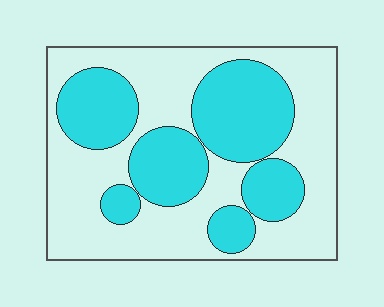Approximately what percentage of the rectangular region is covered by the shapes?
Approximately 40%.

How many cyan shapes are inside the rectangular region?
6.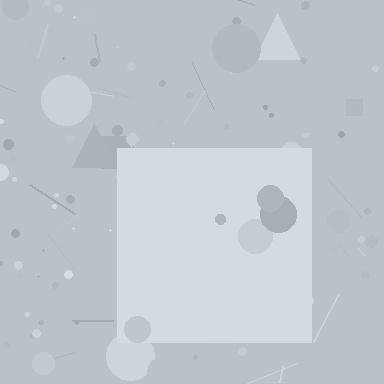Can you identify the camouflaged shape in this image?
The camouflaged shape is a square.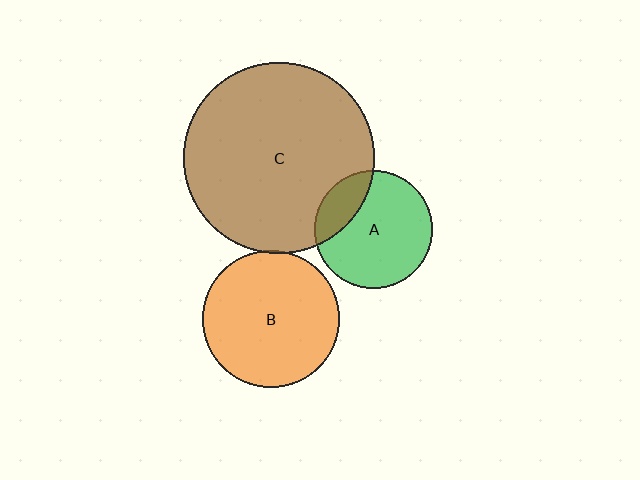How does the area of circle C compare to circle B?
Approximately 2.0 times.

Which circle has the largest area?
Circle C (brown).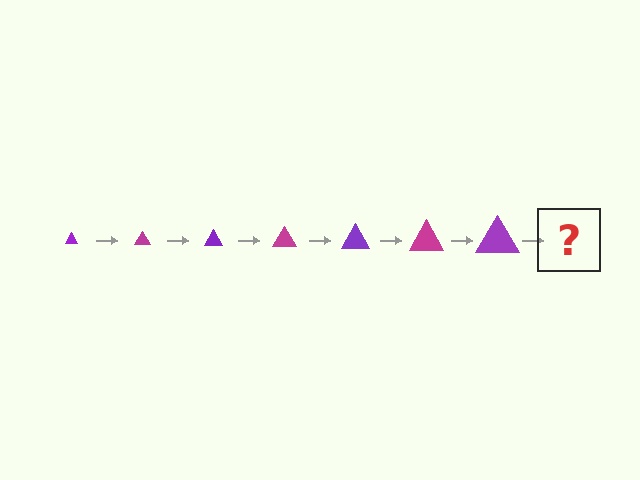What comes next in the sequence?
The next element should be a magenta triangle, larger than the previous one.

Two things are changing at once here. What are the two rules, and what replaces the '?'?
The two rules are that the triangle grows larger each step and the color cycles through purple and magenta. The '?' should be a magenta triangle, larger than the previous one.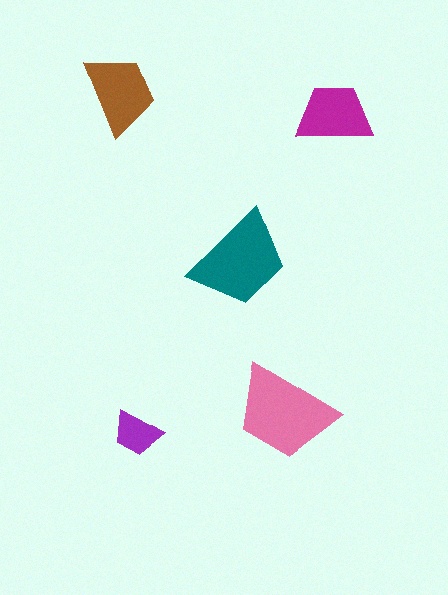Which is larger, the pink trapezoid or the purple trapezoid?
The pink one.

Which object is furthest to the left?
The brown trapezoid is leftmost.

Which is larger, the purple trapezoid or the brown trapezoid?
The brown one.